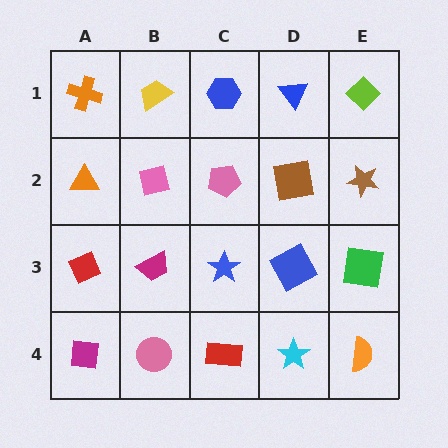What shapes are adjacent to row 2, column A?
An orange cross (row 1, column A), a red diamond (row 3, column A), a pink square (row 2, column B).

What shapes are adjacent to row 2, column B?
A yellow trapezoid (row 1, column B), a magenta trapezoid (row 3, column B), an orange triangle (row 2, column A), a pink pentagon (row 2, column C).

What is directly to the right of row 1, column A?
A yellow trapezoid.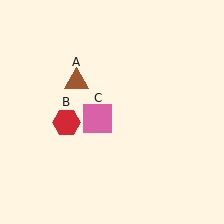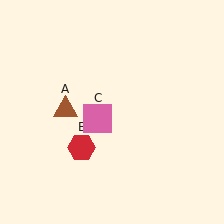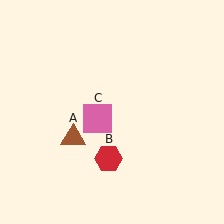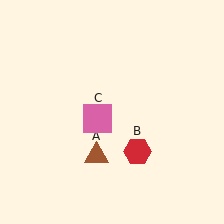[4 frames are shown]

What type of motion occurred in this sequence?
The brown triangle (object A), red hexagon (object B) rotated counterclockwise around the center of the scene.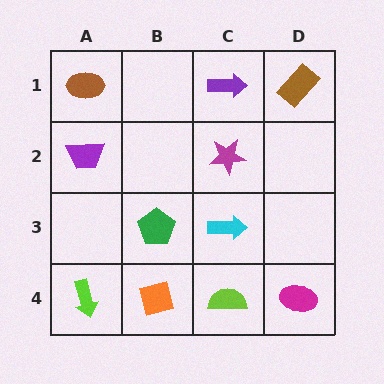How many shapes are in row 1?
3 shapes.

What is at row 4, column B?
An orange square.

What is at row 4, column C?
A lime semicircle.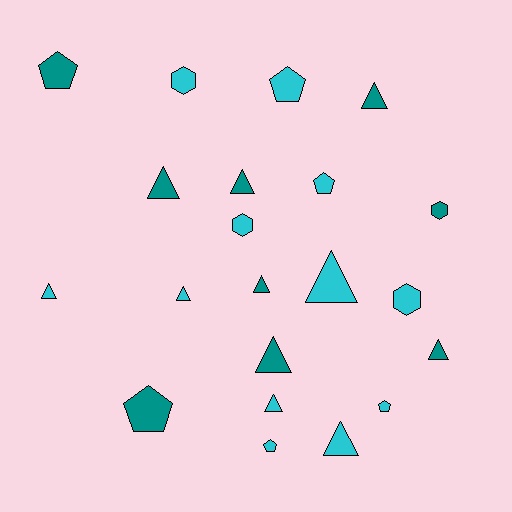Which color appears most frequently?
Cyan, with 12 objects.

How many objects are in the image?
There are 21 objects.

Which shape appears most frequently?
Triangle, with 11 objects.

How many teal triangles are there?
There are 6 teal triangles.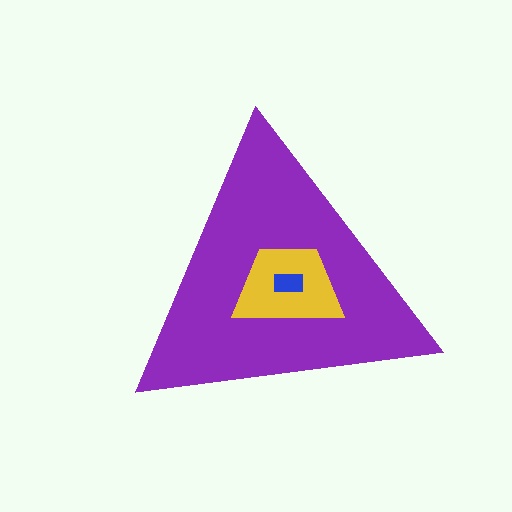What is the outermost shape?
The purple triangle.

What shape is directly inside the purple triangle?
The yellow trapezoid.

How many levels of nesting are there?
3.